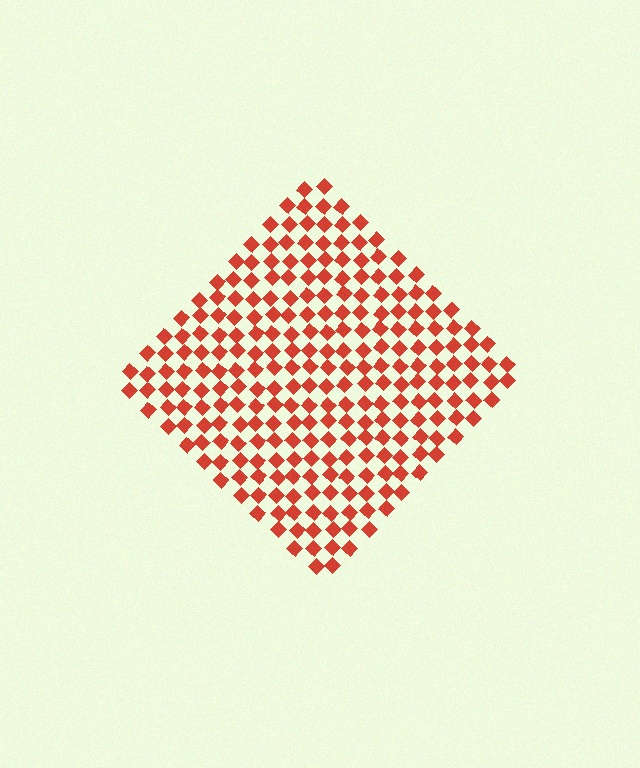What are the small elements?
The small elements are diamonds.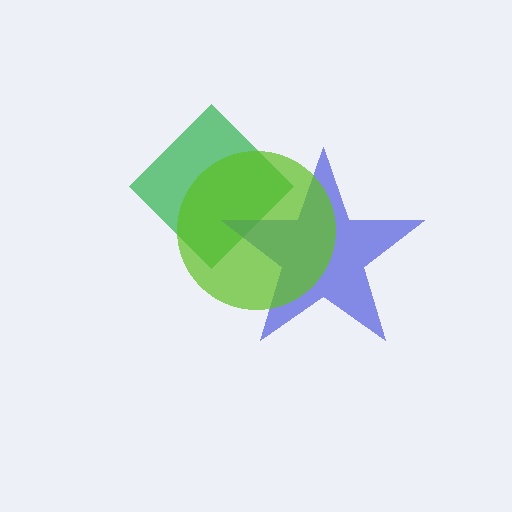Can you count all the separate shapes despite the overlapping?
Yes, there are 3 separate shapes.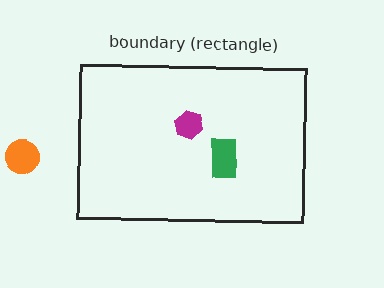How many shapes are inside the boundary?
2 inside, 1 outside.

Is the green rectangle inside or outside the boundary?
Inside.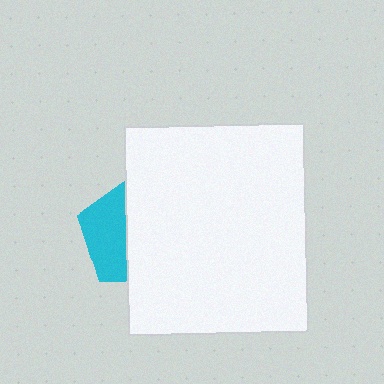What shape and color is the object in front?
The object in front is a white rectangle.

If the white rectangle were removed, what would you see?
You would see the complete cyan pentagon.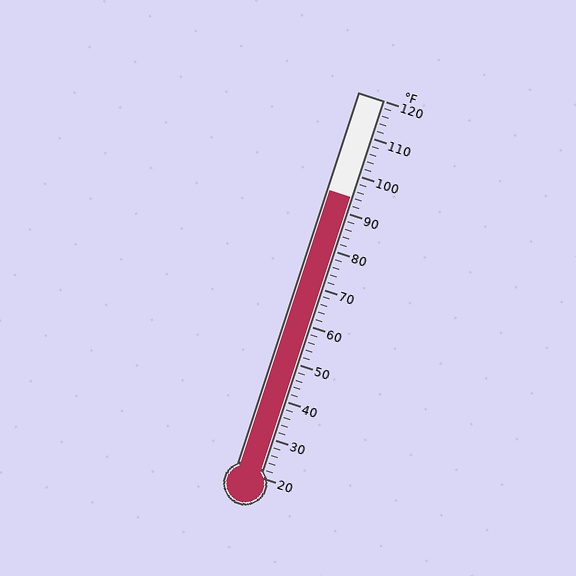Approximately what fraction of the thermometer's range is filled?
The thermometer is filled to approximately 75% of its range.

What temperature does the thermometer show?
The thermometer shows approximately 94°F.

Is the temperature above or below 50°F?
The temperature is above 50°F.